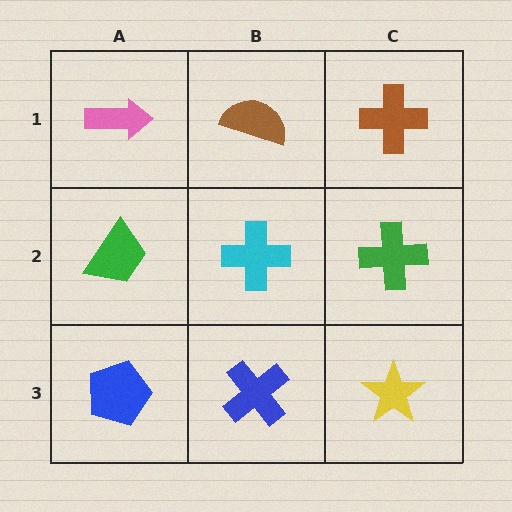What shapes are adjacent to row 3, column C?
A green cross (row 2, column C), a blue cross (row 3, column B).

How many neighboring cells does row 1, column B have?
3.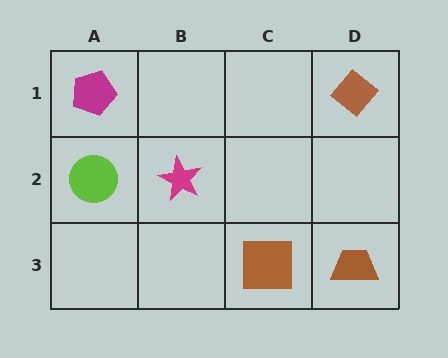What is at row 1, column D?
A brown diamond.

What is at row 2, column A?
A lime circle.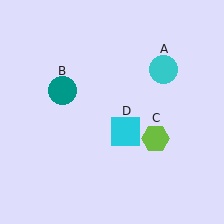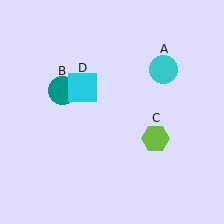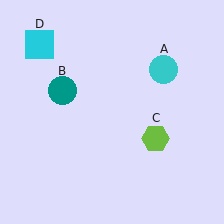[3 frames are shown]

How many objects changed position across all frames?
1 object changed position: cyan square (object D).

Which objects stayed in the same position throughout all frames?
Cyan circle (object A) and teal circle (object B) and lime hexagon (object C) remained stationary.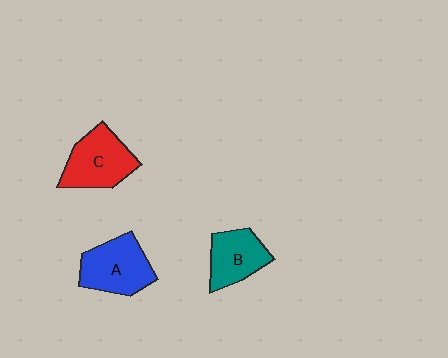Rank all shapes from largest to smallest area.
From largest to smallest: C (red), A (blue), B (teal).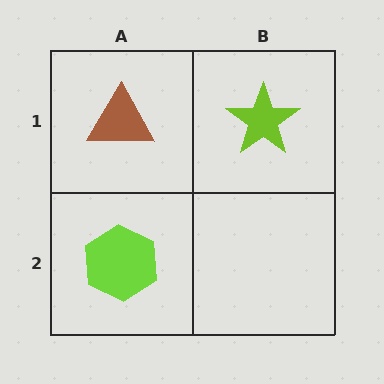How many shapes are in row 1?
2 shapes.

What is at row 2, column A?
A lime hexagon.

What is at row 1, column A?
A brown triangle.